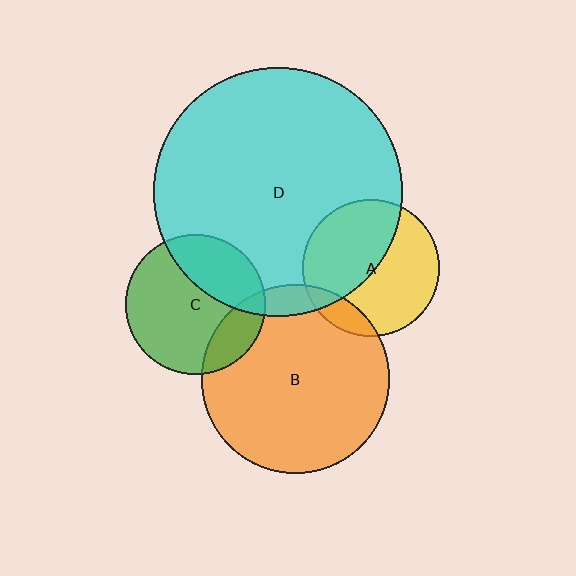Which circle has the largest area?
Circle D (cyan).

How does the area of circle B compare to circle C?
Approximately 1.8 times.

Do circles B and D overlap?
Yes.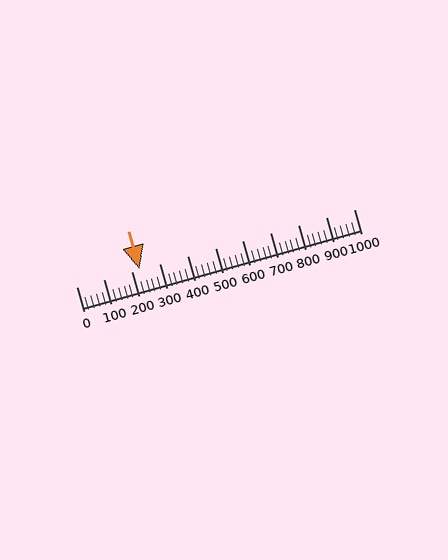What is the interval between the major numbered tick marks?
The major tick marks are spaced 100 units apart.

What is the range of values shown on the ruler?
The ruler shows values from 0 to 1000.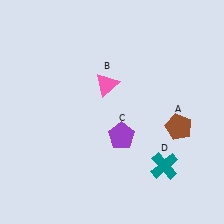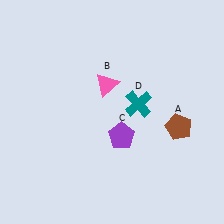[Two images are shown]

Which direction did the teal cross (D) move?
The teal cross (D) moved up.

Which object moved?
The teal cross (D) moved up.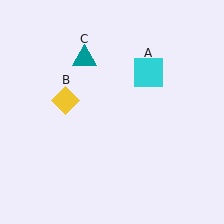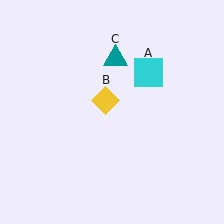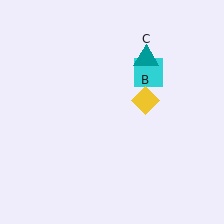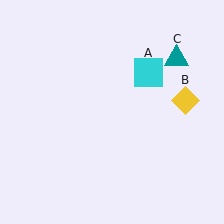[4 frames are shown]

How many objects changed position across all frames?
2 objects changed position: yellow diamond (object B), teal triangle (object C).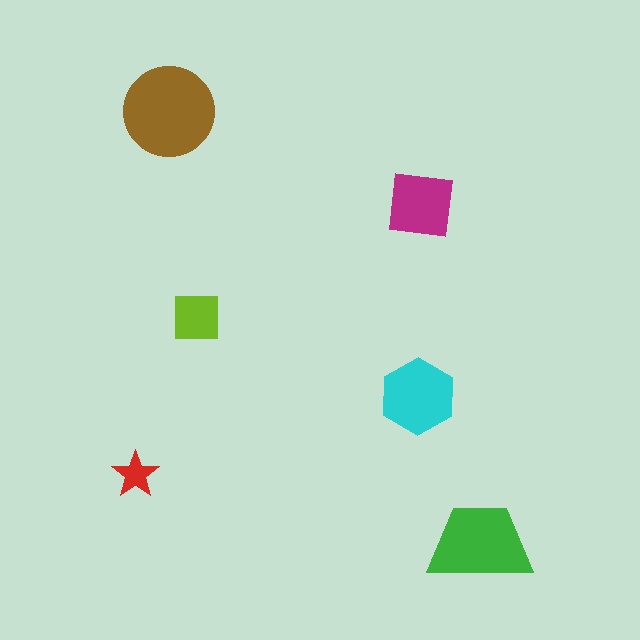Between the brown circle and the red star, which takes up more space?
The brown circle.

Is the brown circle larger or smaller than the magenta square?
Larger.